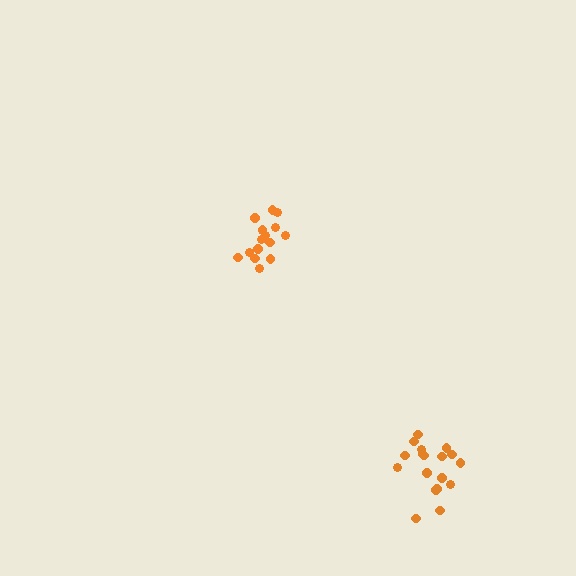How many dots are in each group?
Group 1: 16 dots, Group 2: 18 dots (34 total).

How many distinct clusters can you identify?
There are 2 distinct clusters.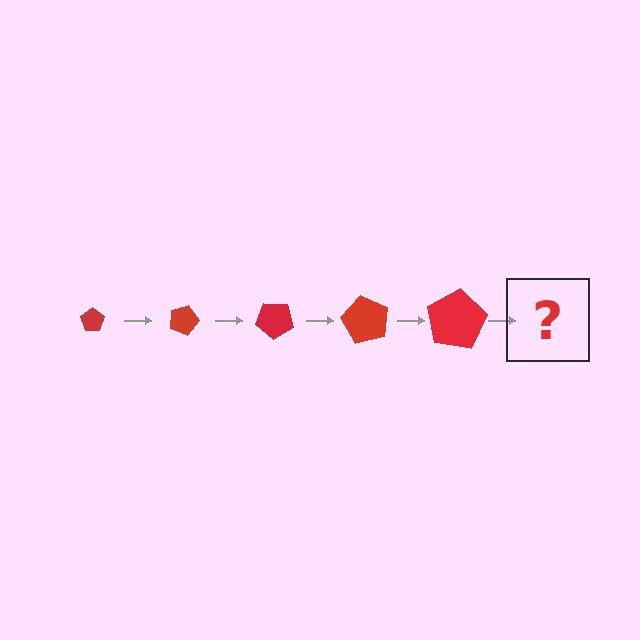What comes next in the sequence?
The next element should be a pentagon, larger than the previous one and rotated 100 degrees from the start.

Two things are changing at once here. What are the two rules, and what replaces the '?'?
The two rules are that the pentagon grows larger each step and it rotates 20 degrees each step. The '?' should be a pentagon, larger than the previous one and rotated 100 degrees from the start.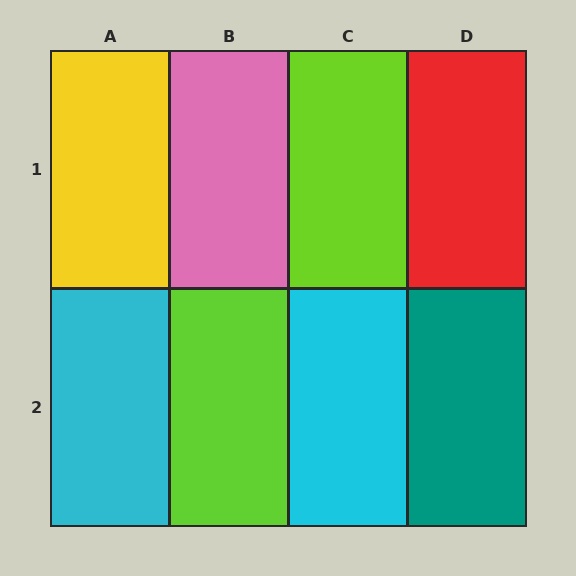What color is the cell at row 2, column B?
Lime.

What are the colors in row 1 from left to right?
Yellow, pink, lime, red.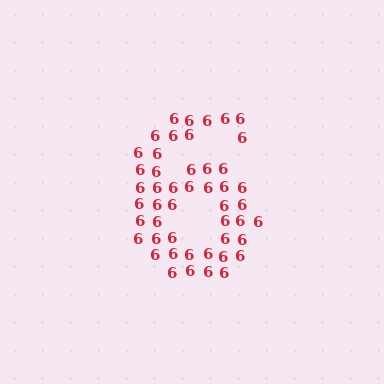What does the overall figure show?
The overall figure shows the digit 6.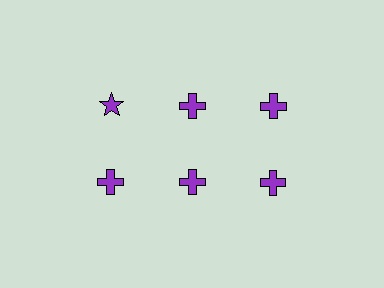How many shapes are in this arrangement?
There are 6 shapes arranged in a grid pattern.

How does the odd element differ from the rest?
It has a different shape: star instead of cross.